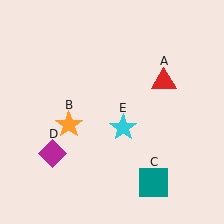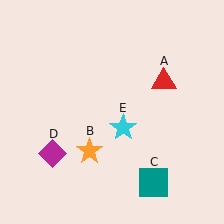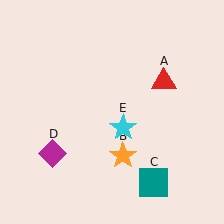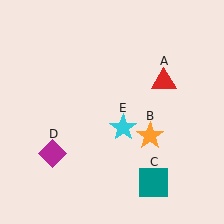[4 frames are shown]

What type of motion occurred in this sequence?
The orange star (object B) rotated counterclockwise around the center of the scene.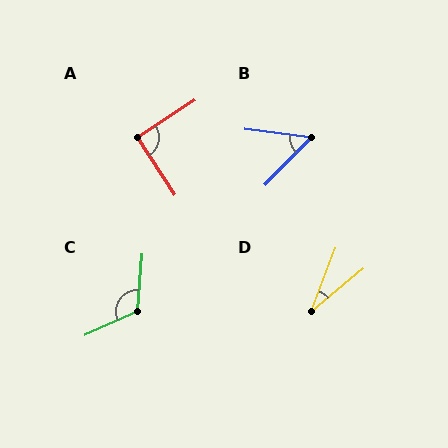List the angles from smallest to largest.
D (29°), B (54°), A (90°), C (119°).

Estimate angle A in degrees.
Approximately 90 degrees.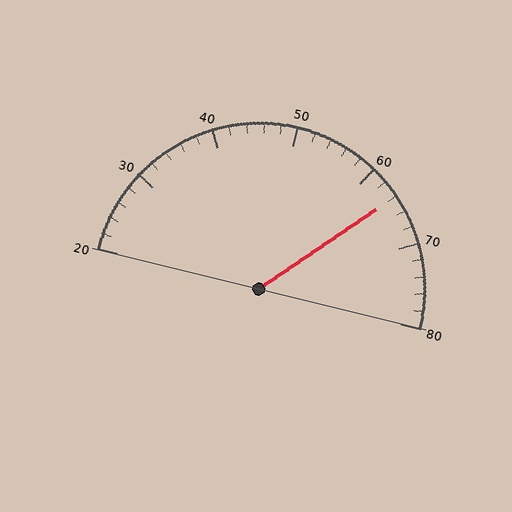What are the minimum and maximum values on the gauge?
The gauge ranges from 20 to 80.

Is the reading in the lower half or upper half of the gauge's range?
The reading is in the upper half of the range (20 to 80).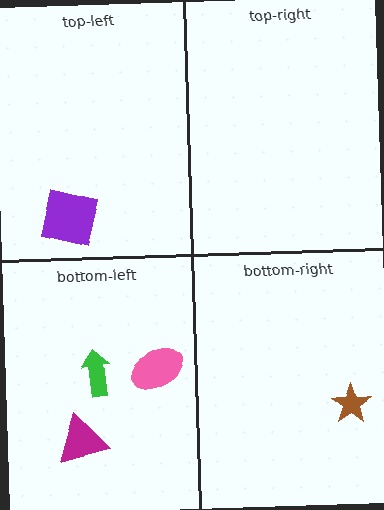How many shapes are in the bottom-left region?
3.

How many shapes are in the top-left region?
1.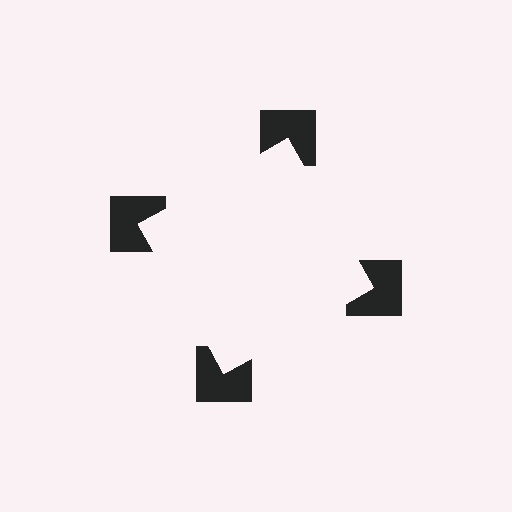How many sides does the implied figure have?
4 sides.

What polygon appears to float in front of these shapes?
An illusory square — its edges are inferred from the aligned wedge cuts in the notched squares, not physically drawn.